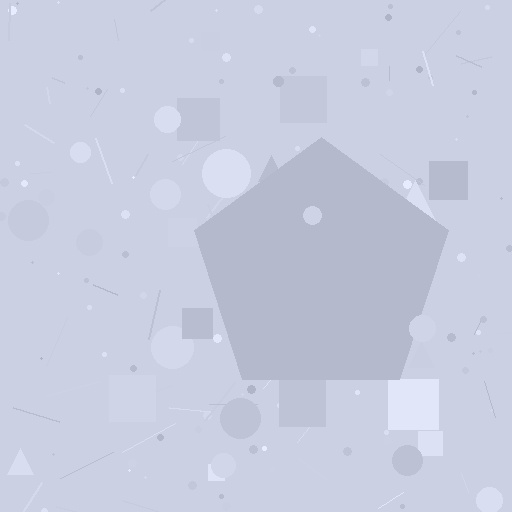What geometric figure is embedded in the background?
A pentagon is embedded in the background.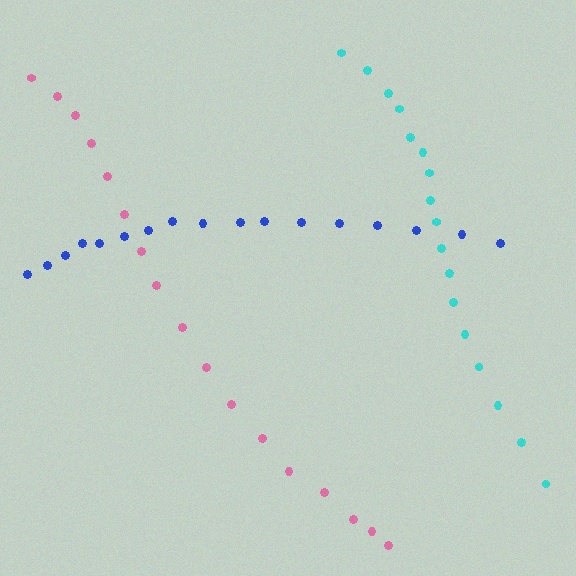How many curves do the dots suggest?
There are 3 distinct paths.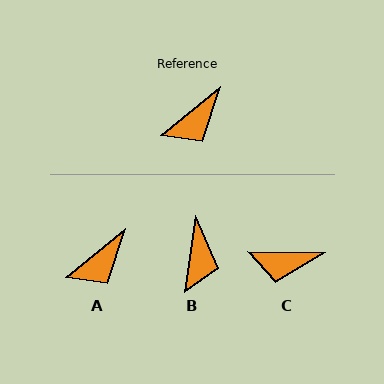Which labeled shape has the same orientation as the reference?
A.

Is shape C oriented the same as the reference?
No, it is off by about 40 degrees.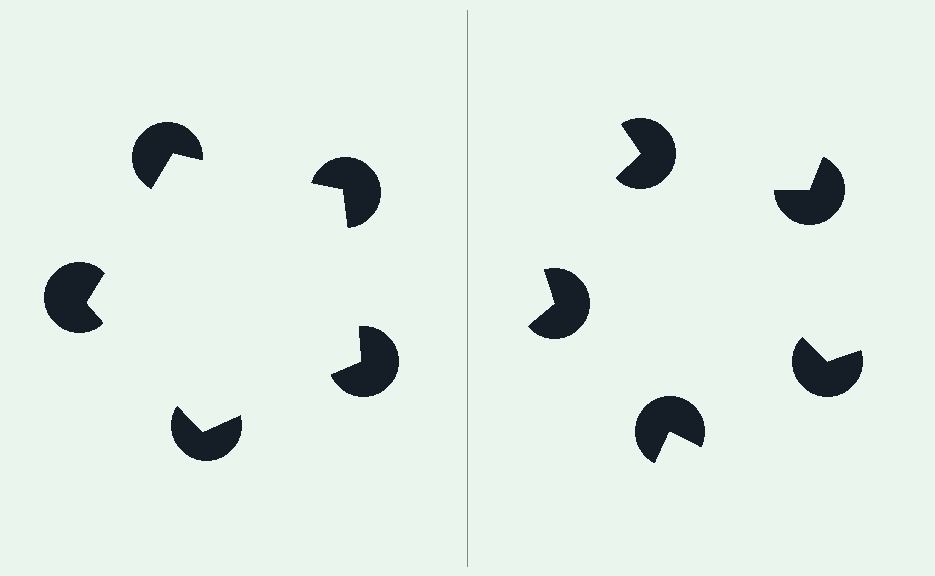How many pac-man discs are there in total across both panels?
10 — 5 on each side.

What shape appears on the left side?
An illusory pentagon.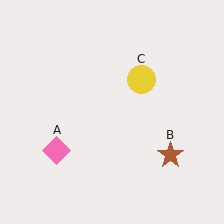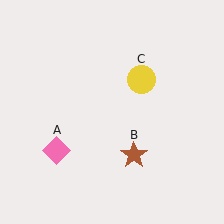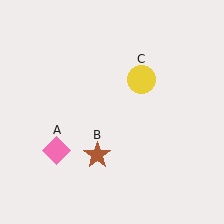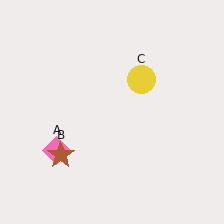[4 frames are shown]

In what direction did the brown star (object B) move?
The brown star (object B) moved left.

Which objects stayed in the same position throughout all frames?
Pink diamond (object A) and yellow circle (object C) remained stationary.